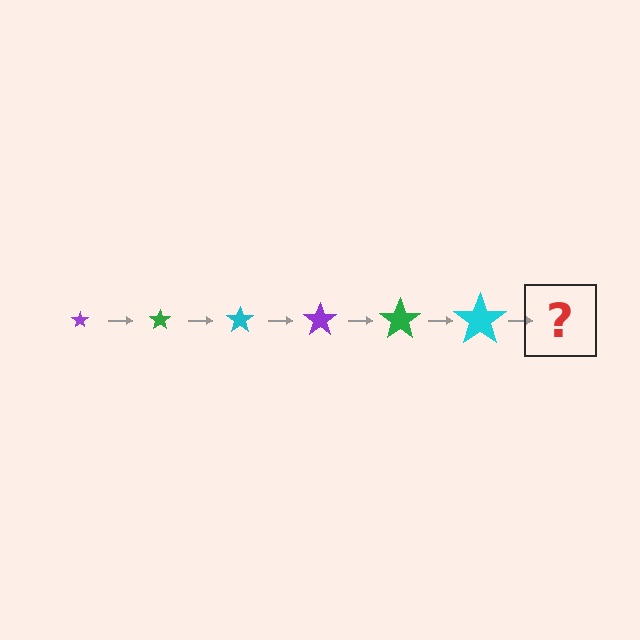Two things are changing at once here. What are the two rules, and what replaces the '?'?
The two rules are that the star grows larger each step and the color cycles through purple, green, and cyan. The '?' should be a purple star, larger than the previous one.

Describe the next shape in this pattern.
It should be a purple star, larger than the previous one.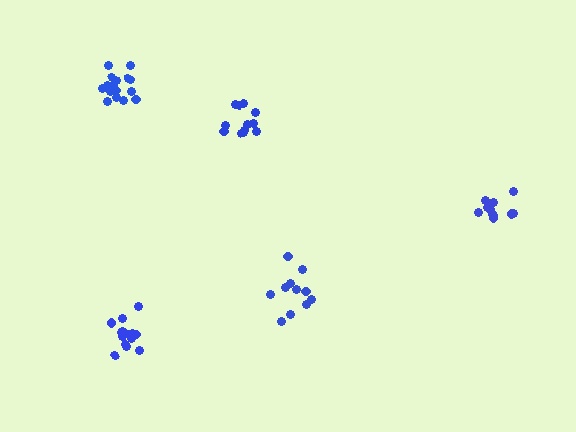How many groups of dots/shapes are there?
There are 5 groups.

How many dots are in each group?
Group 1: 12 dots, Group 2: 17 dots, Group 3: 15 dots, Group 4: 11 dots, Group 5: 13 dots (68 total).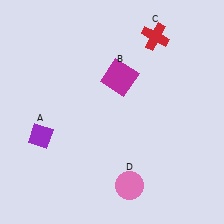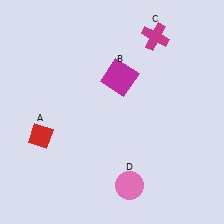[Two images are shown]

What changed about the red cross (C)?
In Image 1, C is red. In Image 2, it changed to magenta.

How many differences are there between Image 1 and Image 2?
There are 2 differences between the two images.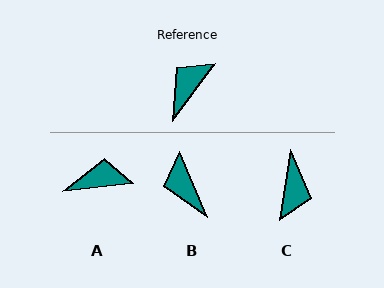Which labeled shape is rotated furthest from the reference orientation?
C, about 153 degrees away.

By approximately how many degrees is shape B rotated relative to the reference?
Approximately 59 degrees counter-clockwise.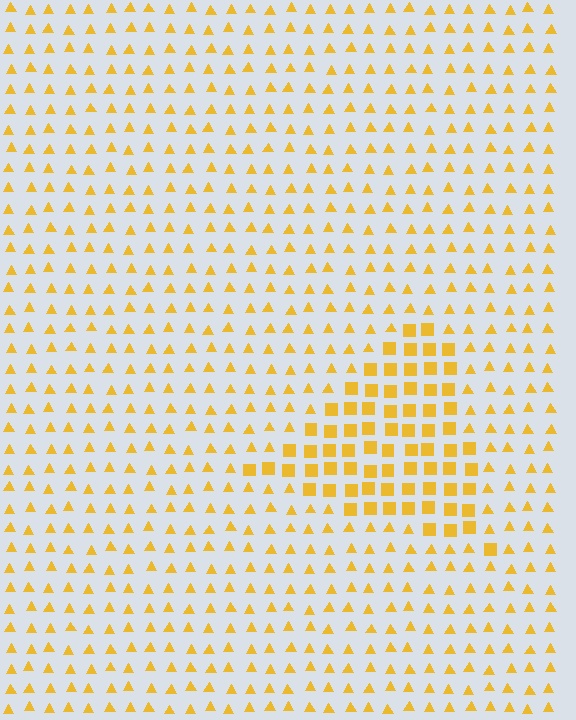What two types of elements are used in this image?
The image uses squares inside the triangle region and triangles outside it.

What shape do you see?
I see a triangle.